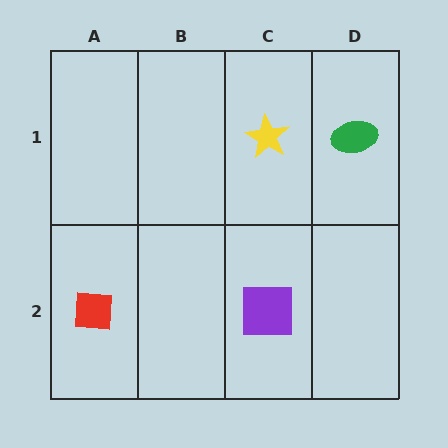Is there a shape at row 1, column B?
No, that cell is empty.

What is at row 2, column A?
A red square.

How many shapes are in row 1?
2 shapes.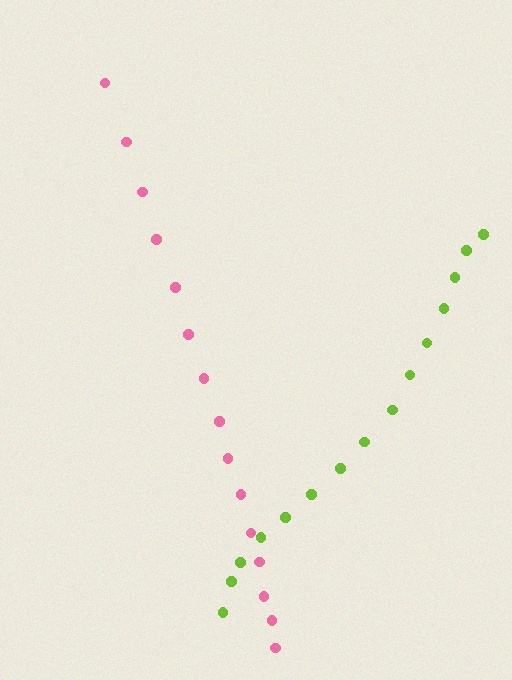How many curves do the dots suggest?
There are 2 distinct paths.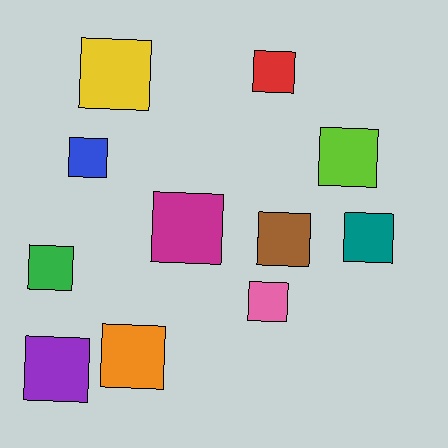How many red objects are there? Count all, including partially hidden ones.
There is 1 red object.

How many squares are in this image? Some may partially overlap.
There are 11 squares.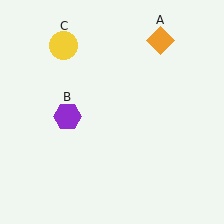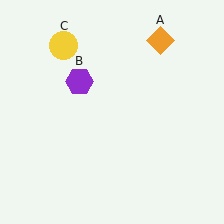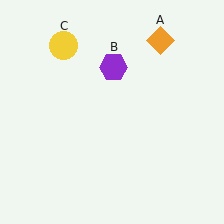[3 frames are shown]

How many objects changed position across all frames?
1 object changed position: purple hexagon (object B).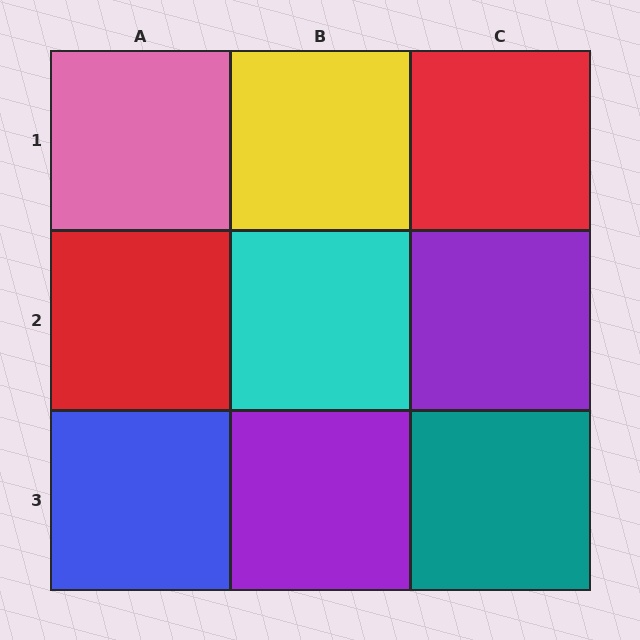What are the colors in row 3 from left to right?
Blue, purple, teal.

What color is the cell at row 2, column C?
Purple.